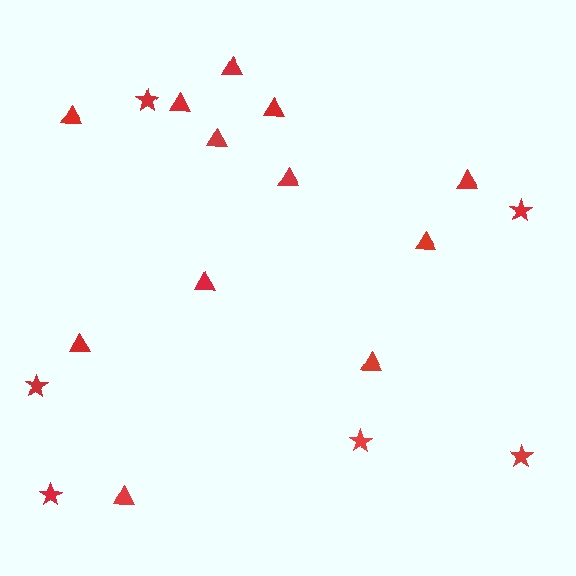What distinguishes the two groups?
There are 2 groups: one group of triangles (12) and one group of stars (6).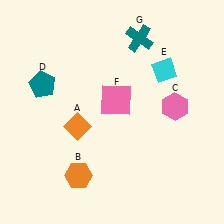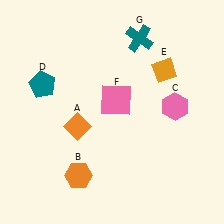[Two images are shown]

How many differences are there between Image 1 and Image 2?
There is 1 difference between the two images.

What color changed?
The diamond (E) changed from cyan in Image 1 to orange in Image 2.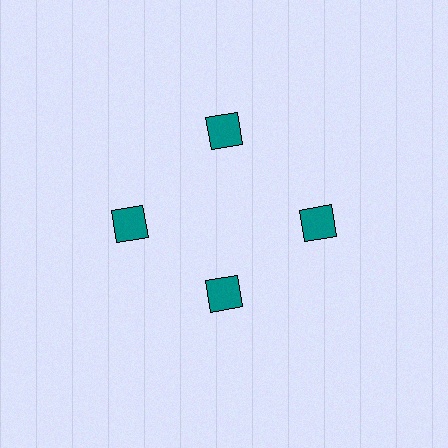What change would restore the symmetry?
The symmetry would be restored by moving it outward, back onto the ring so that all 4 squares sit at equal angles and equal distance from the center.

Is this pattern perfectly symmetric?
No. The 4 teal squares are arranged in a ring, but one element near the 6 o'clock position is pulled inward toward the center, breaking the 4-fold rotational symmetry.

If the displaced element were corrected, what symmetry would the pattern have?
It would have 4-fold rotational symmetry — the pattern would map onto itself every 90 degrees.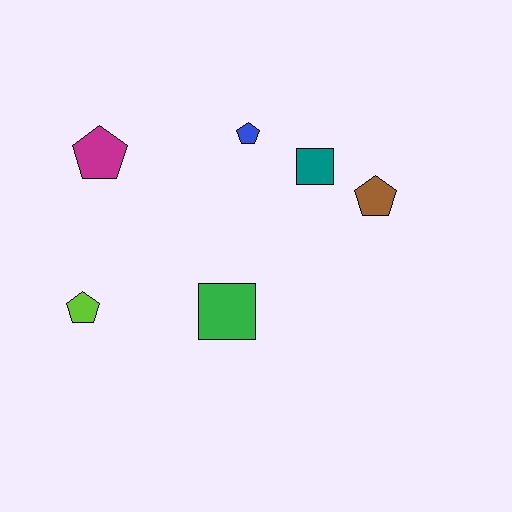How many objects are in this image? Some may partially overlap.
There are 6 objects.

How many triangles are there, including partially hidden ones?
There are no triangles.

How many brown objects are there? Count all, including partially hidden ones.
There is 1 brown object.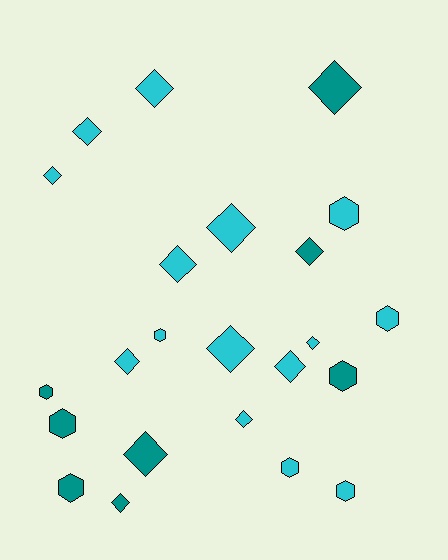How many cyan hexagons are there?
There are 5 cyan hexagons.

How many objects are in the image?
There are 23 objects.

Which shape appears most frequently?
Diamond, with 14 objects.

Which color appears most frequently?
Cyan, with 15 objects.